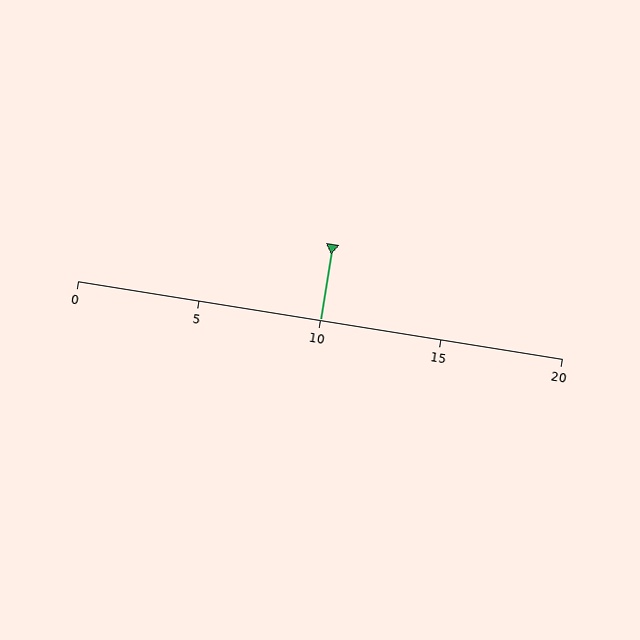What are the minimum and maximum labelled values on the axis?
The axis runs from 0 to 20.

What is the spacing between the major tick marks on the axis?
The major ticks are spaced 5 apart.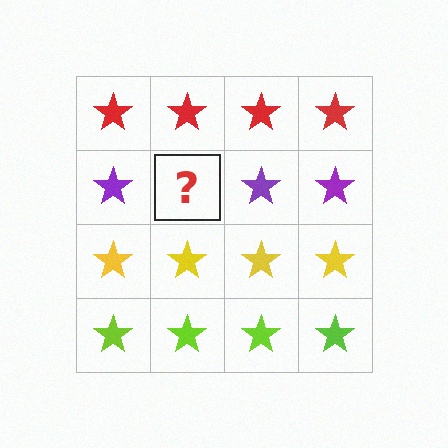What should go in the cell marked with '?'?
The missing cell should contain a purple star.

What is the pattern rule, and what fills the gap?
The rule is that each row has a consistent color. The gap should be filled with a purple star.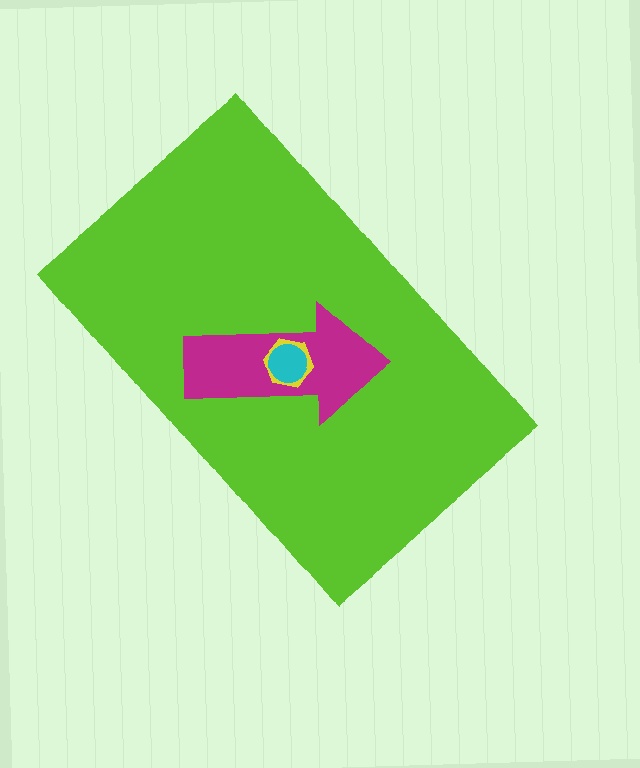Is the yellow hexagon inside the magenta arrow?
Yes.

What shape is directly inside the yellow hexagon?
The cyan circle.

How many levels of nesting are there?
4.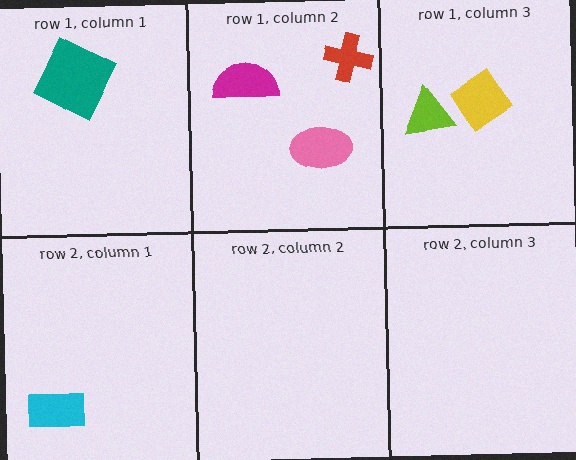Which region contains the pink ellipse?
The row 1, column 2 region.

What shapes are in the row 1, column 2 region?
The red cross, the magenta semicircle, the pink ellipse.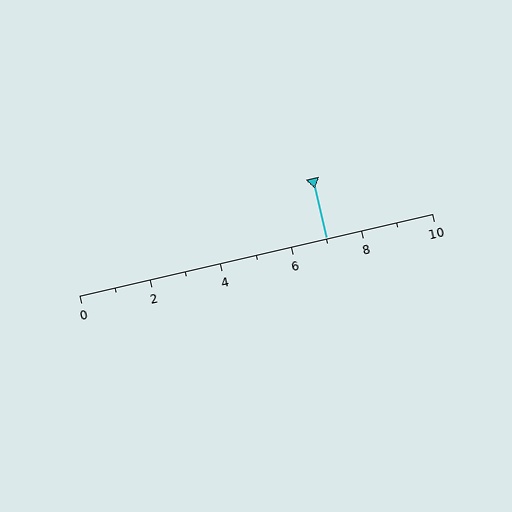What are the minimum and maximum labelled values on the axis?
The axis runs from 0 to 10.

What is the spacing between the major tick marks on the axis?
The major ticks are spaced 2 apart.